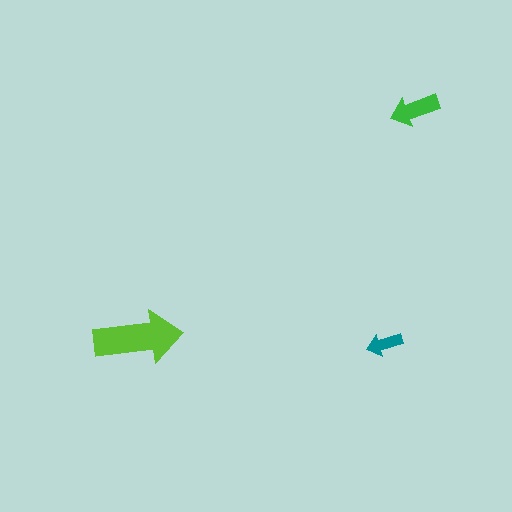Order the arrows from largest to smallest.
the lime one, the green one, the teal one.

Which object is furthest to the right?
The green arrow is rightmost.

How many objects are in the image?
There are 3 objects in the image.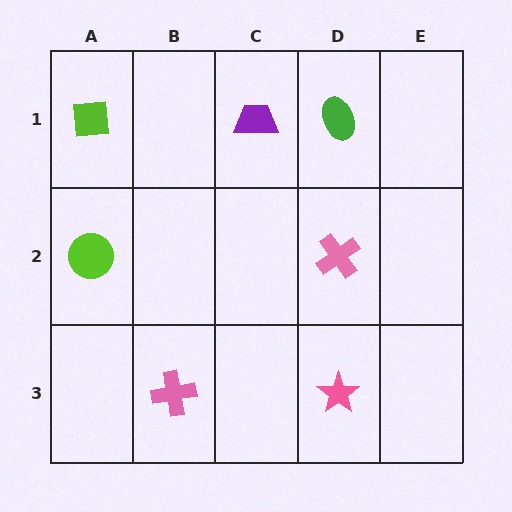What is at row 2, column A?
A lime circle.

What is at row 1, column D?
A green ellipse.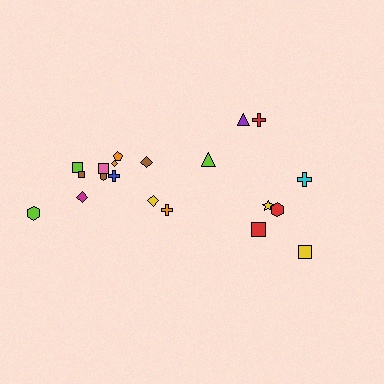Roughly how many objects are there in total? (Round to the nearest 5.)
Roughly 20 objects in total.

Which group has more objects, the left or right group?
The left group.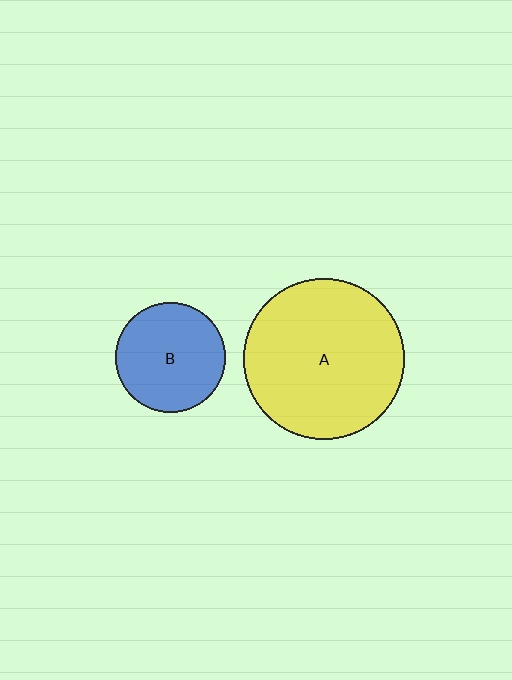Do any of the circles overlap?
No, none of the circles overlap.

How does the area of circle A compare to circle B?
Approximately 2.1 times.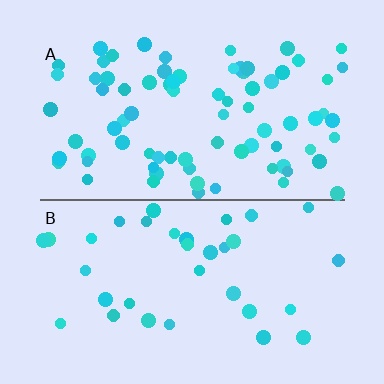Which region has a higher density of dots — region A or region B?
A (the top).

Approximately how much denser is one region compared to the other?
Approximately 2.3× — region A over region B.